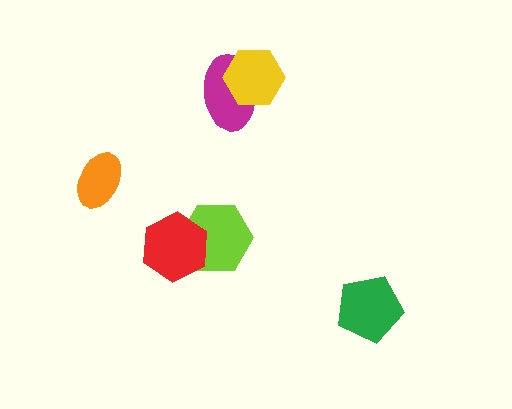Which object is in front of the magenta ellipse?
The yellow hexagon is in front of the magenta ellipse.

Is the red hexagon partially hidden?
No, no other shape covers it.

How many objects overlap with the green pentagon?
0 objects overlap with the green pentagon.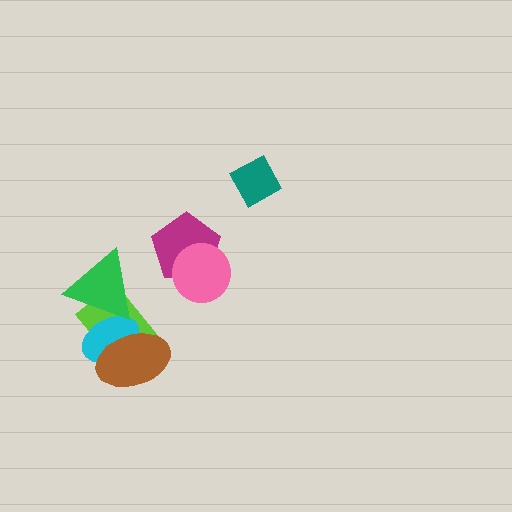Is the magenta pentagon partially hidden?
Yes, it is partially covered by another shape.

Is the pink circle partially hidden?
No, no other shape covers it.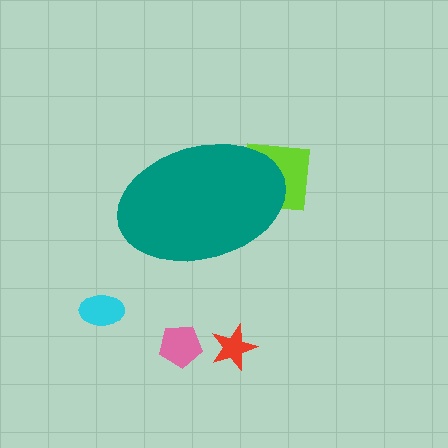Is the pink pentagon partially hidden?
No, the pink pentagon is fully visible.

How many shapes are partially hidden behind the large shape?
1 shape is partially hidden.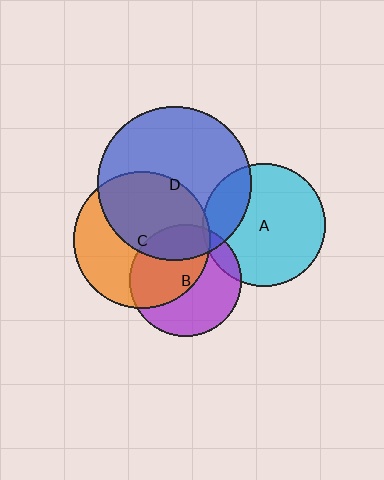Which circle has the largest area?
Circle D (blue).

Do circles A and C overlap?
Yes.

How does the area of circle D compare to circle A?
Approximately 1.6 times.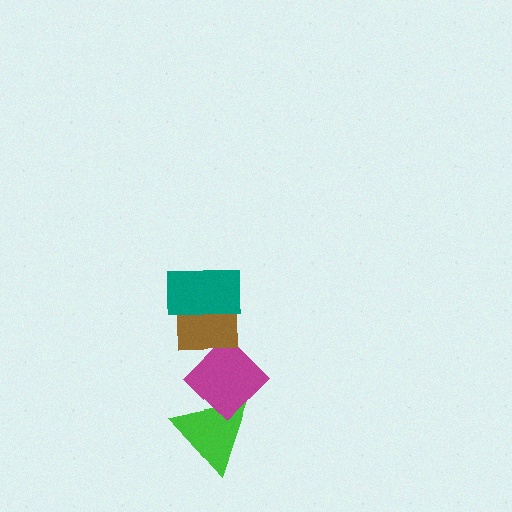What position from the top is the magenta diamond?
The magenta diamond is 3rd from the top.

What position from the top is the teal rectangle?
The teal rectangle is 1st from the top.